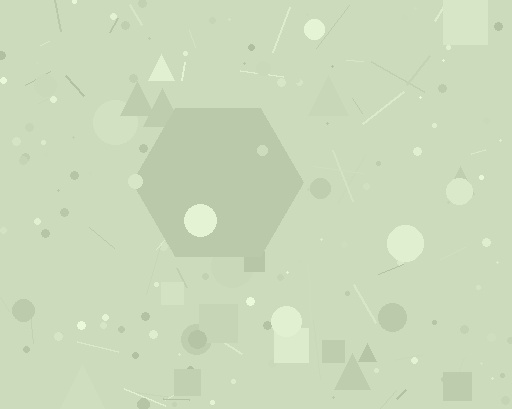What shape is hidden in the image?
A hexagon is hidden in the image.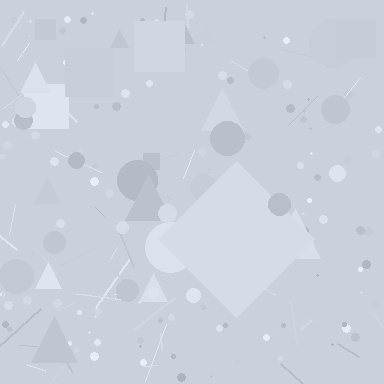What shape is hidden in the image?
A diamond is hidden in the image.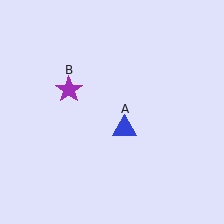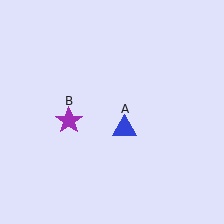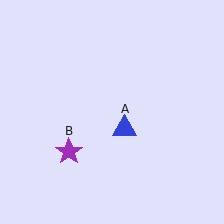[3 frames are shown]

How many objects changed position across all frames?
1 object changed position: purple star (object B).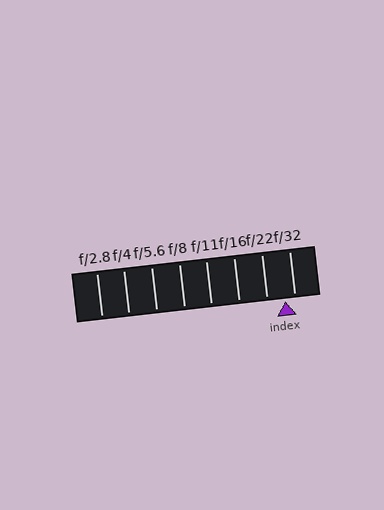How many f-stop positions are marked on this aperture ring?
There are 8 f-stop positions marked.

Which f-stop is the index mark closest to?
The index mark is closest to f/32.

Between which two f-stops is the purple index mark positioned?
The index mark is between f/22 and f/32.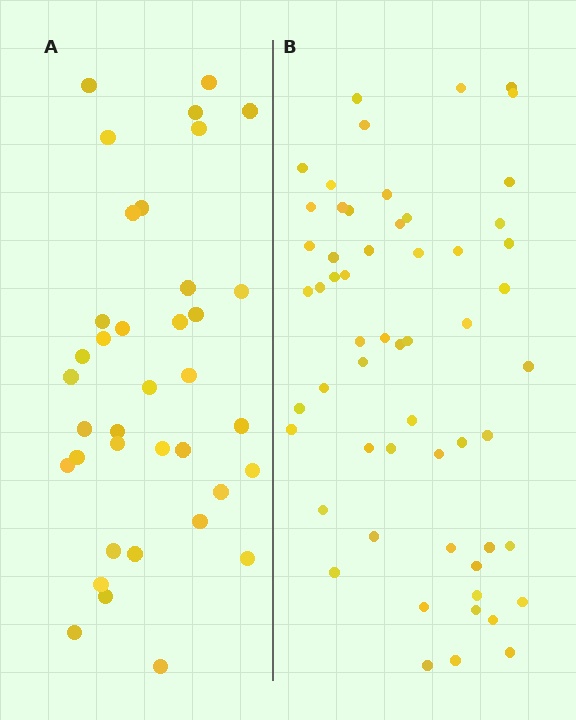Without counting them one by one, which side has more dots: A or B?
Region B (the right region) has more dots.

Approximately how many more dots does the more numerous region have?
Region B has approximately 20 more dots than region A.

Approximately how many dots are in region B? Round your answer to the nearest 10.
About 60 dots. (The exact count is 57, which rounds to 60.)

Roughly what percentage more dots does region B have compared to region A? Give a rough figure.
About 55% more.